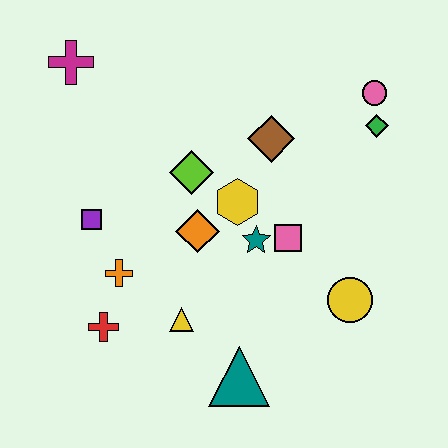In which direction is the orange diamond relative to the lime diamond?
The orange diamond is below the lime diamond.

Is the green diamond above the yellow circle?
Yes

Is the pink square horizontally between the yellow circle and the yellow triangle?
Yes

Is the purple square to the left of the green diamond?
Yes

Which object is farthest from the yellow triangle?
The pink circle is farthest from the yellow triangle.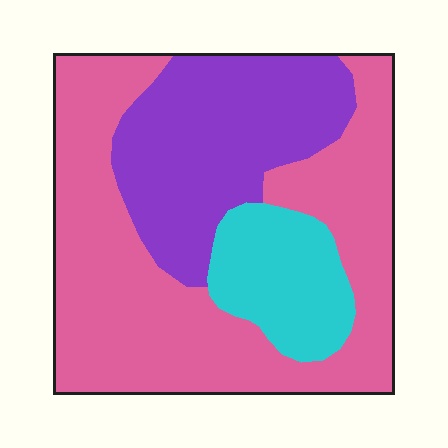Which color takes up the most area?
Pink, at roughly 55%.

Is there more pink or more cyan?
Pink.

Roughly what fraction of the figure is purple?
Purple takes up about one third (1/3) of the figure.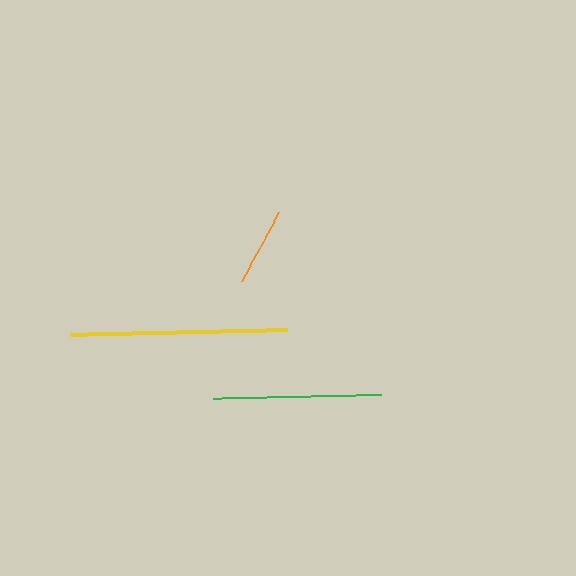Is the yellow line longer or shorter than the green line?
The yellow line is longer than the green line.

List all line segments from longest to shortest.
From longest to shortest: yellow, green, orange.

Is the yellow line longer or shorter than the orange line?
The yellow line is longer than the orange line.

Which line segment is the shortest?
The orange line is the shortest at approximately 78 pixels.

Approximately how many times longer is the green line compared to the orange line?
The green line is approximately 2.1 times the length of the orange line.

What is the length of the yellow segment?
The yellow segment is approximately 217 pixels long.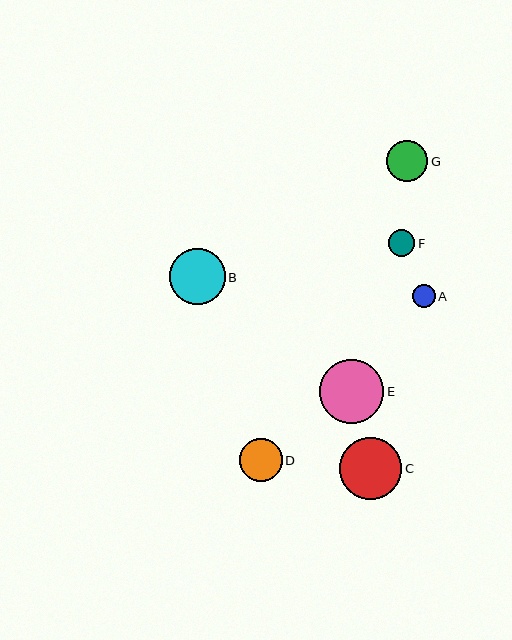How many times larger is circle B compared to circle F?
Circle B is approximately 2.1 times the size of circle F.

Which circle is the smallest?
Circle A is the smallest with a size of approximately 23 pixels.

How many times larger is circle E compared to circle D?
Circle E is approximately 1.5 times the size of circle D.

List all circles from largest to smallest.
From largest to smallest: E, C, B, D, G, F, A.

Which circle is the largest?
Circle E is the largest with a size of approximately 64 pixels.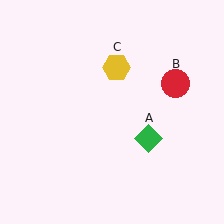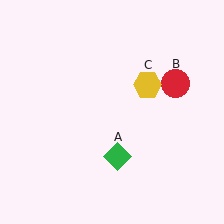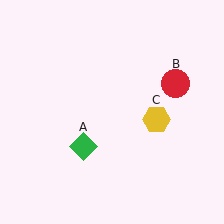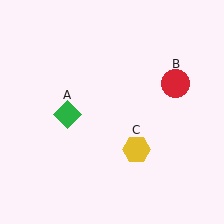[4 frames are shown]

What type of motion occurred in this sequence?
The green diamond (object A), yellow hexagon (object C) rotated clockwise around the center of the scene.